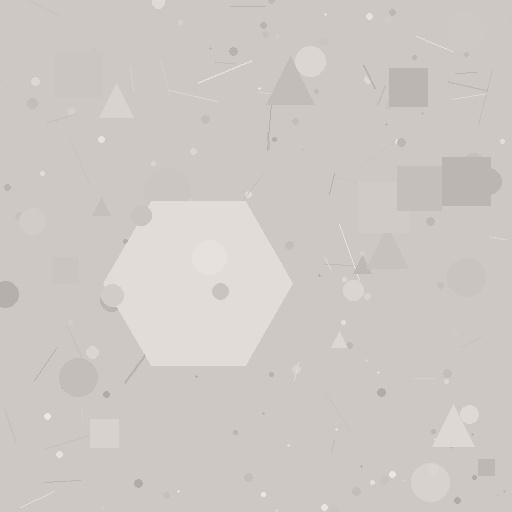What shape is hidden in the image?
A hexagon is hidden in the image.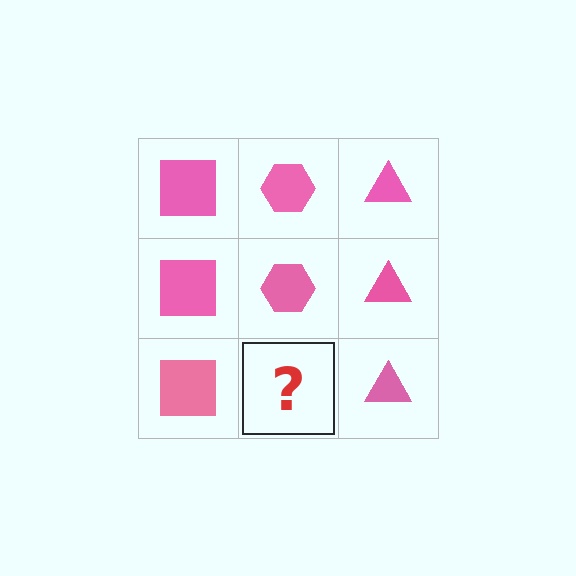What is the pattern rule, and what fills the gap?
The rule is that each column has a consistent shape. The gap should be filled with a pink hexagon.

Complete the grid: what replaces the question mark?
The question mark should be replaced with a pink hexagon.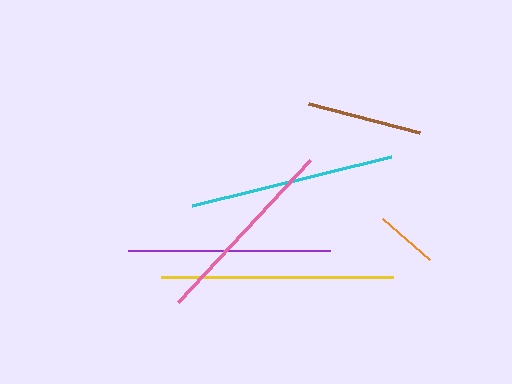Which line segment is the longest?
The yellow line is the longest at approximately 233 pixels.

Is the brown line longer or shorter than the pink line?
The pink line is longer than the brown line.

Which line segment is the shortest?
The orange line is the shortest at approximately 62 pixels.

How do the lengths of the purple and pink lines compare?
The purple and pink lines are approximately the same length.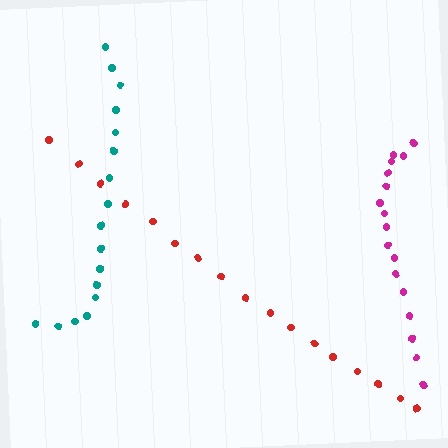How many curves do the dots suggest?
There are 3 distinct paths.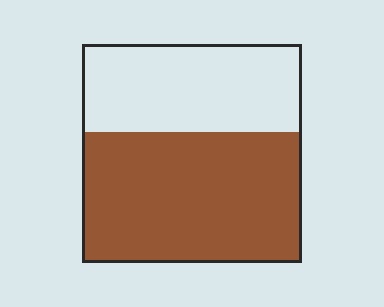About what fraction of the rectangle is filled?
About three fifths (3/5).